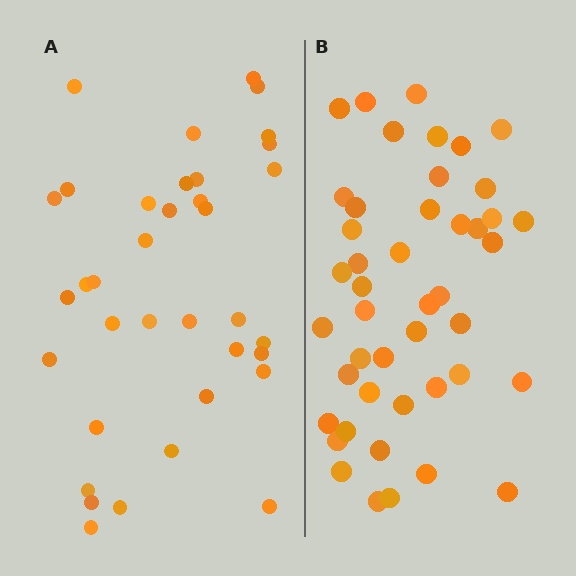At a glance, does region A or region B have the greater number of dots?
Region B (the right region) has more dots.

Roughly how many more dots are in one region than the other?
Region B has roughly 8 or so more dots than region A.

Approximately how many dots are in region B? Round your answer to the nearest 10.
About 40 dots. (The exact count is 45, which rounds to 40.)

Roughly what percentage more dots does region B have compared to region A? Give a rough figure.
About 25% more.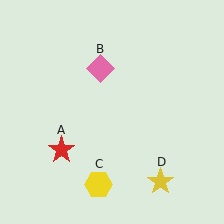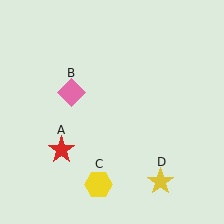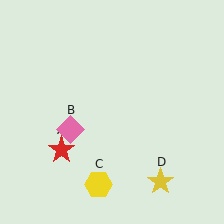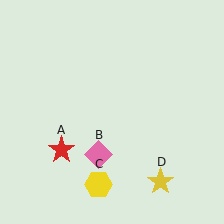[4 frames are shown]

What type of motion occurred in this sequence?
The pink diamond (object B) rotated counterclockwise around the center of the scene.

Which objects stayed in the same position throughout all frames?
Red star (object A) and yellow hexagon (object C) and yellow star (object D) remained stationary.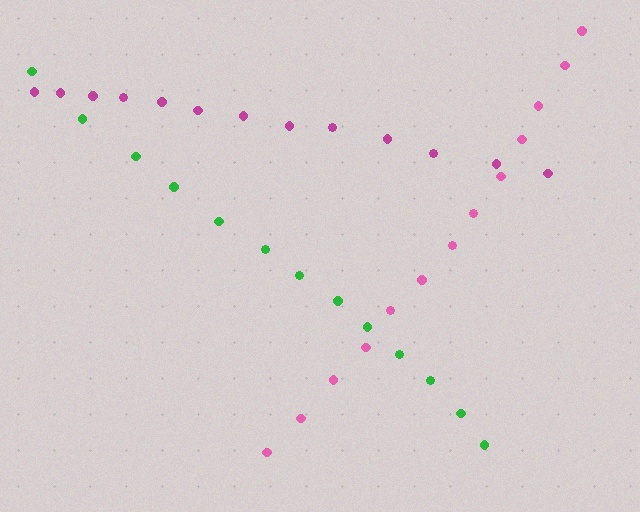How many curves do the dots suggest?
There are 3 distinct paths.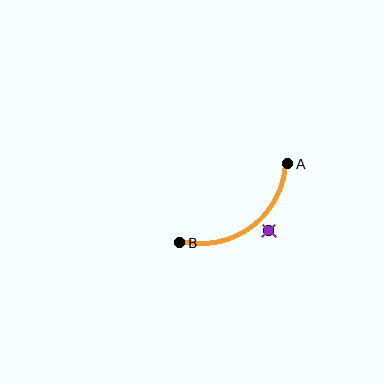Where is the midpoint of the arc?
The arc midpoint is the point on the curve farthest from the straight line joining A and B. It sits below and to the right of that line.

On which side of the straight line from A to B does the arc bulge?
The arc bulges below and to the right of the straight line connecting A and B.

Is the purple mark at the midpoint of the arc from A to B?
No — the purple mark does not lie on the arc at all. It sits slightly outside the curve.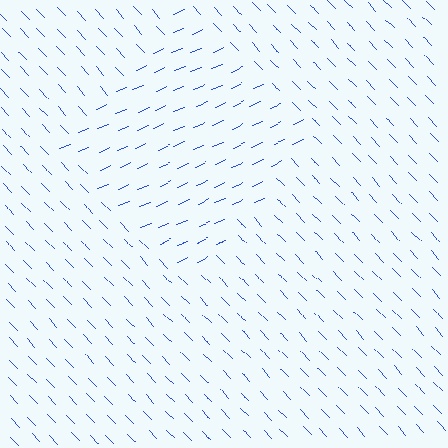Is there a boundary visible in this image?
Yes, there is a texture boundary formed by a change in line orientation.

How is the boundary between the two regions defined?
The boundary is defined purely by a change in line orientation (approximately 71 degrees difference). All lines are the same color and thickness.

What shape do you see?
I see a diamond.